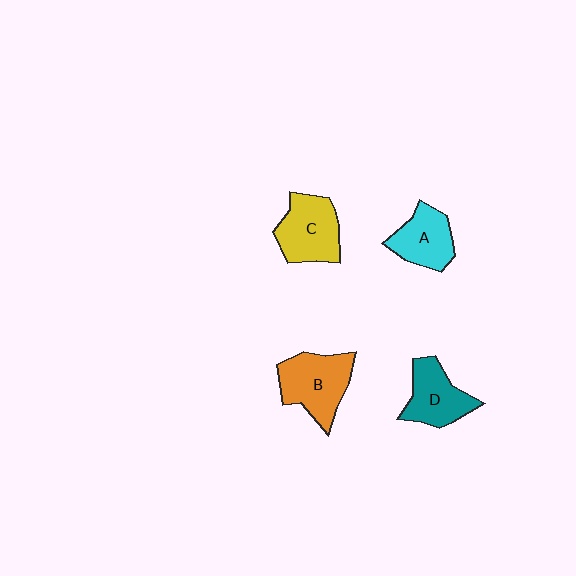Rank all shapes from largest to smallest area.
From largest to smallest: B (orange), C (yellow), D (teal), A (cyan).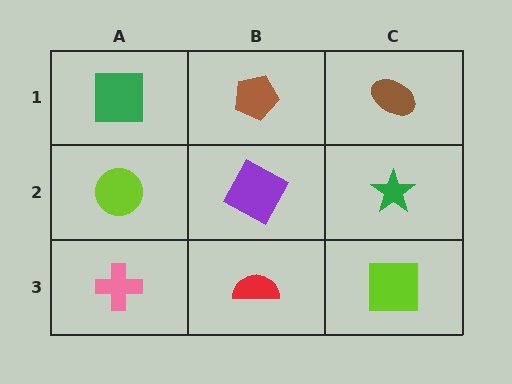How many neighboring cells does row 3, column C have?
2.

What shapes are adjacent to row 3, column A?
A lime circle (row 2, column A), a red semicircle (row 3, column B).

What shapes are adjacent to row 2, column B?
A brown pentagon (row 1, column B), a red semicircle (row 3, column B), a lime circle (row 2, column A), a green star (row 2, column C).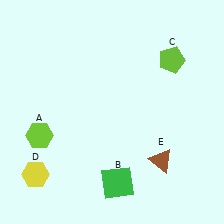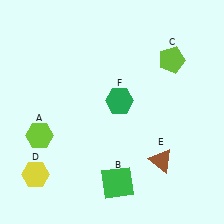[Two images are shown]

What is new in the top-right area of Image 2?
A green hexagon (F) was added in the top-right area of Image 2.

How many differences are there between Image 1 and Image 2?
There is 1 difference between the two images.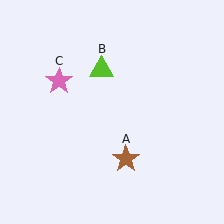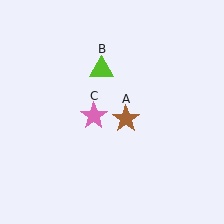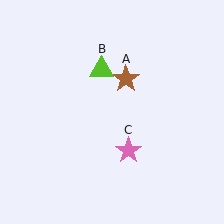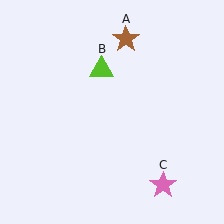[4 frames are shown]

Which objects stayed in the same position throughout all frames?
Lime triangle (object B) remained stationary.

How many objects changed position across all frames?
2 objects changed position: brown star (object A), pink star (object C).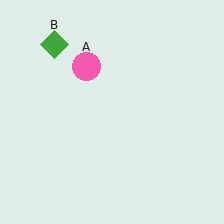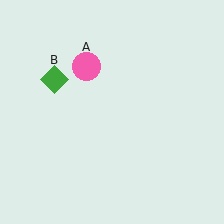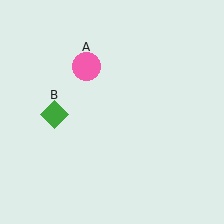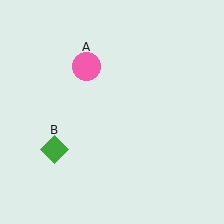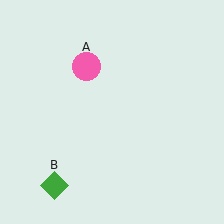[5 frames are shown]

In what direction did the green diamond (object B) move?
The green diamond (object B) moved down.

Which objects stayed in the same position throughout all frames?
Pink circle (object A) remained stationary.